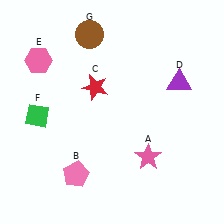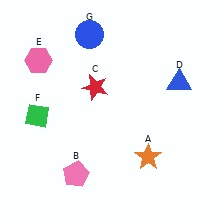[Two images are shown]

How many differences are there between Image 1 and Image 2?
There are 3 differences between the two images.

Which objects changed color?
A changed from pink to orange. D changed from purple to blue. G changed from brown to blue.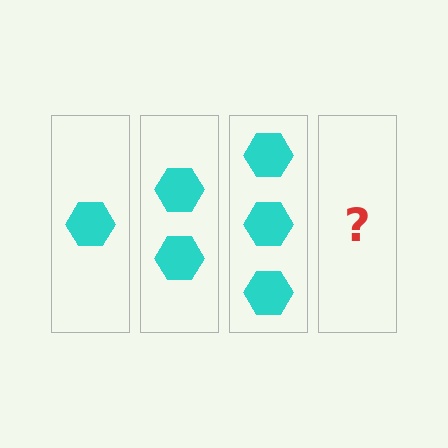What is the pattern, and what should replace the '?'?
The pattern is that each step adds one more hexagon. The '?' should be 4 hexagons.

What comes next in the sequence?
The next element should be 4 hexagons.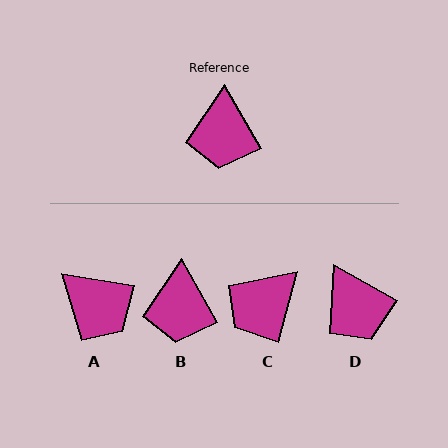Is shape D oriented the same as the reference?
No, it is off by about 31 degrees.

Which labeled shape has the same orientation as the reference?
B.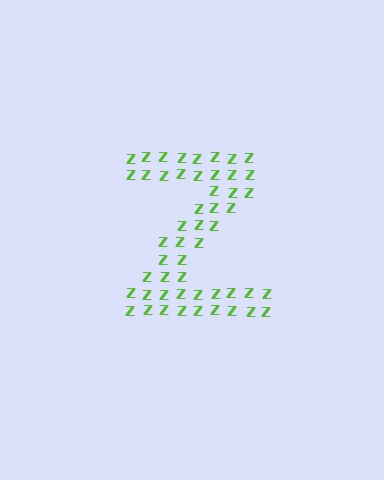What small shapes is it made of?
It is made of small letter Z's.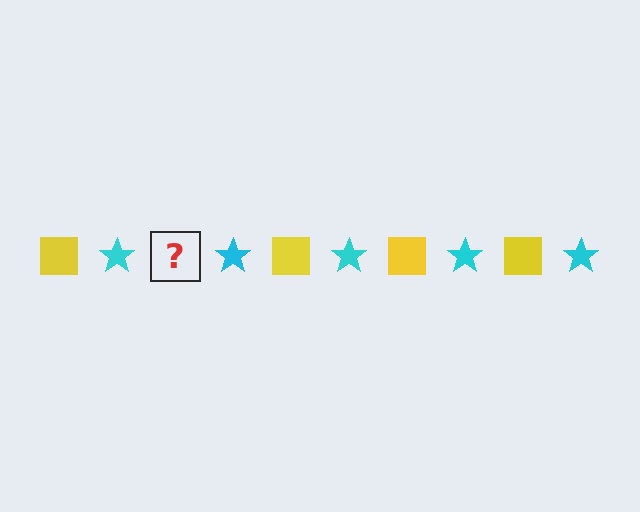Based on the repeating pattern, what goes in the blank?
The blank should be a yellow square.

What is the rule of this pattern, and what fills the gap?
The rule is that the pattern alternates between yellow square and cyan star. The gap should be filled with a yellow square.